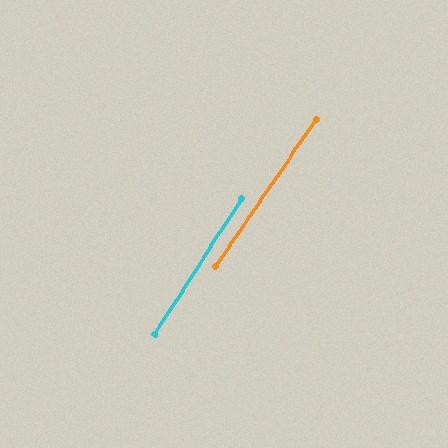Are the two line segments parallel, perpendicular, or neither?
Parallel — their directions differ by only 1.8°.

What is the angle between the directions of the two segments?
Approximately 2 degrees.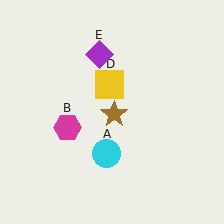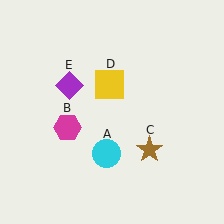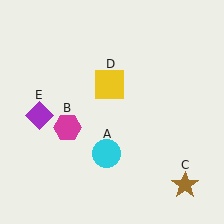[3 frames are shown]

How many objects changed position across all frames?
2 objects changed position: brown star (object C), purple diamond (object E).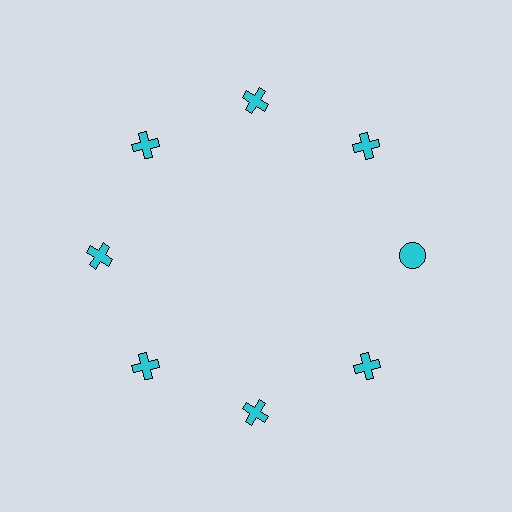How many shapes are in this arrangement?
There are 8 shapes arranged in a ring pattern.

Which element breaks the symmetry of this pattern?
The cyan circle at roughly the 3 o'clock position breaks the symmetry. All other shapes are cyan crosses.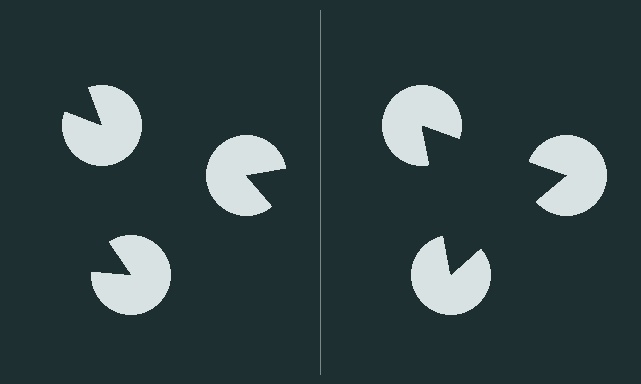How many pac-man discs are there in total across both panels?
6 — 3 on each side.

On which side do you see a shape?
An illusory triangle appears on the right side. On the left side the wedge cuts are rotated, so no coherent shape forms.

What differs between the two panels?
The pac-man discs are positioned identically on both sides; only the wedge orientations differ. On the right they align to a triangle; on the left they are misaligned.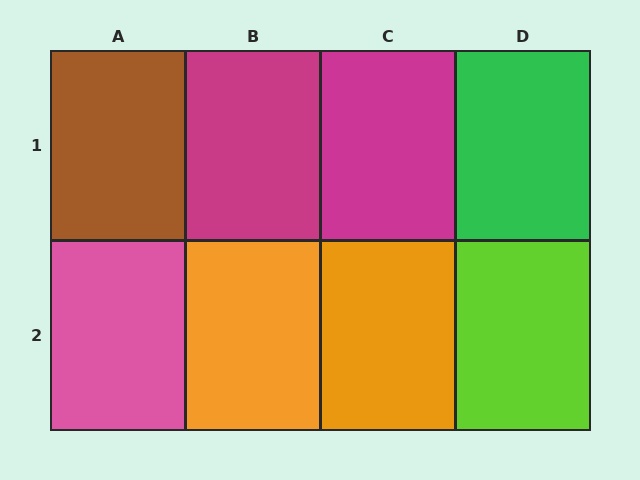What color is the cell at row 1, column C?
Magenta.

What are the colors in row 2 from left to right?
Pink, orange, orange, lime.